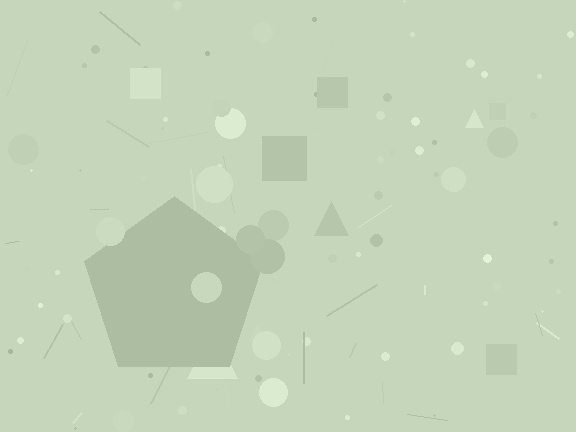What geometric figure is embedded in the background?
A pentagon is embedded in the background.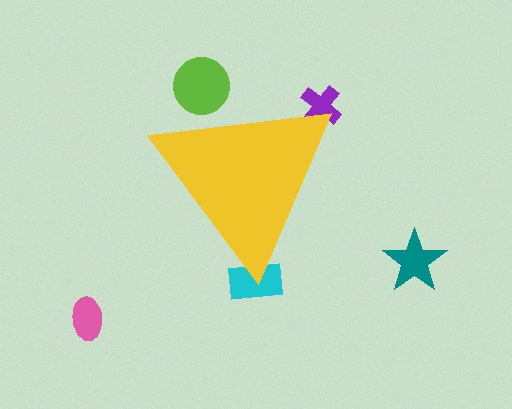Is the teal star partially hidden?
No, the teal star is fully visible.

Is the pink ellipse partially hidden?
No, the pink ellipse is fully visible.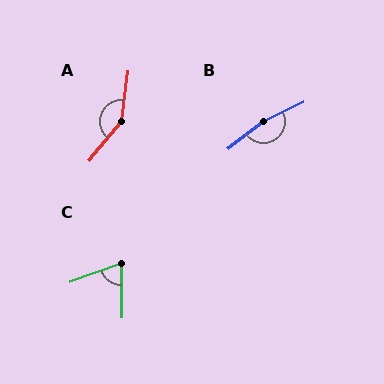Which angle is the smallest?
C, at approximately 71 degrees.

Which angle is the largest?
B, at approximately 169 degrees.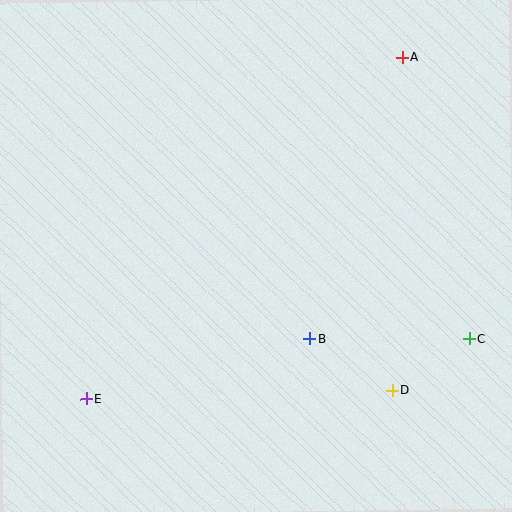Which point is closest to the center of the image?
Point B at (310, 339) is closest to the center.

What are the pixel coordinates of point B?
Point B is at (310, 339).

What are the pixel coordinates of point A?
Point A is at (403, 57).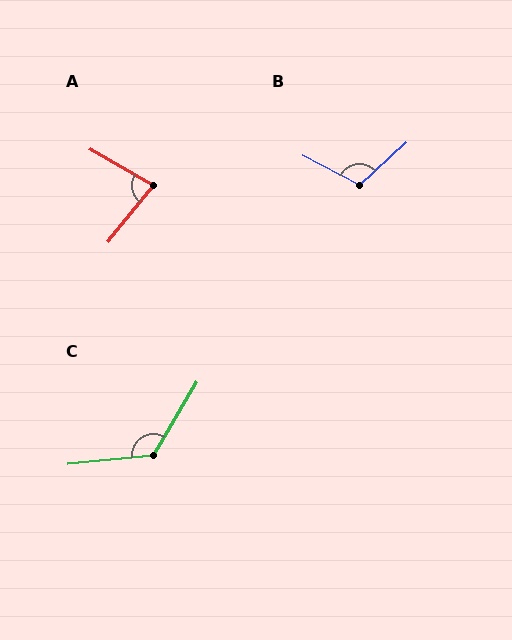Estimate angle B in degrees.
Approximately 110 degrees.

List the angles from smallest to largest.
A (81°), B (110°), C (127°).